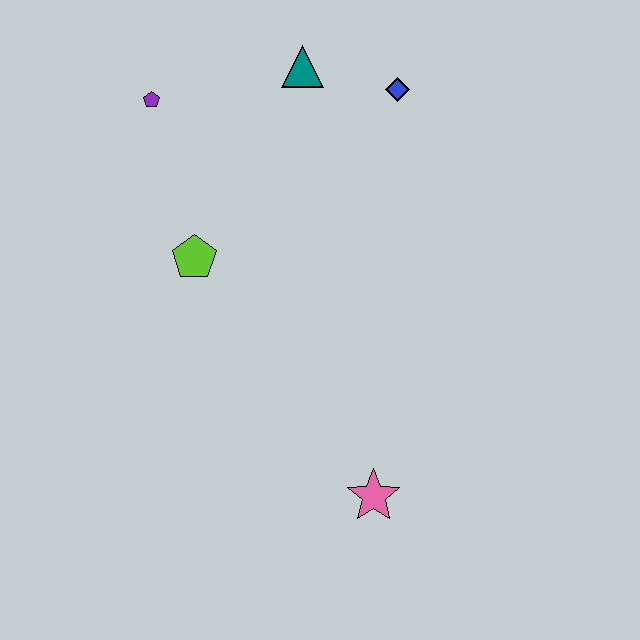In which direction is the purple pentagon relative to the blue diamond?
The purple pentagon is to the left of the blue diamond.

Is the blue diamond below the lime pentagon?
No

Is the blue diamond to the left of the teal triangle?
No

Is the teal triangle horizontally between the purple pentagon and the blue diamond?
Yes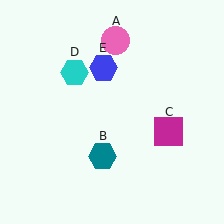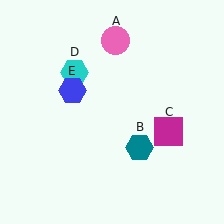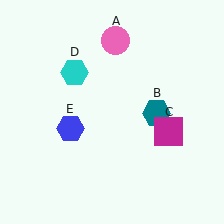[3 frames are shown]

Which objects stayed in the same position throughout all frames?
Pink circle (object A) and magenta square (object C) and cyan hexagon (object D) remained stationary.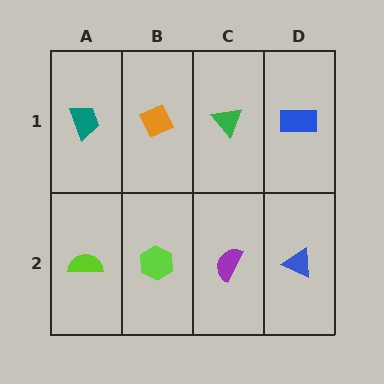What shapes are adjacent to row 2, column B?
An orange diamond (row 1, column B), a lime semicircle (row 2, column A), a purple semicircle (row 2, column C).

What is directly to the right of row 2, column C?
A blue triangle.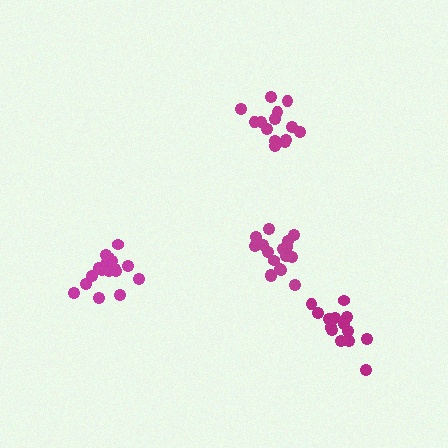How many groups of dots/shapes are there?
There are 4 groups.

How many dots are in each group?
Group 1: 14 dots, Group 2: 14 dots, Group 3: 18 dots, Group 4: 18 dots (64 total).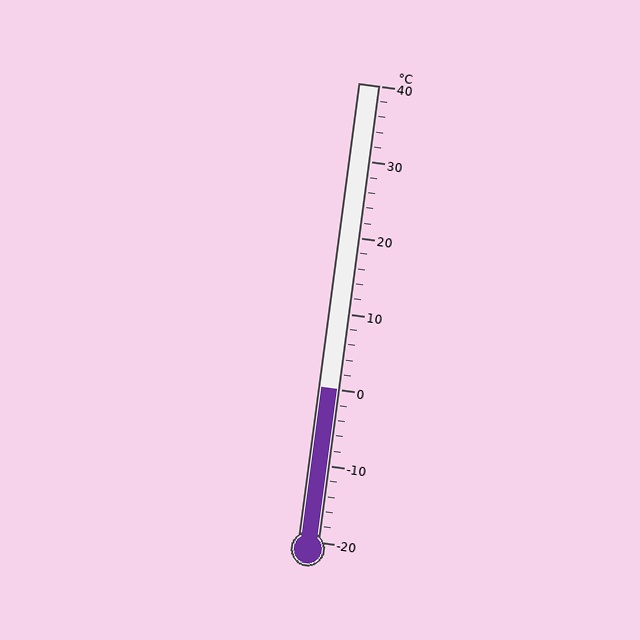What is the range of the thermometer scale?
The thermometer scale ranges from -20°C to 40°C.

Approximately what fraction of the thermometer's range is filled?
The thermometer is filled to approximately 35% of its range.